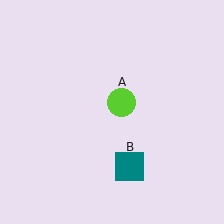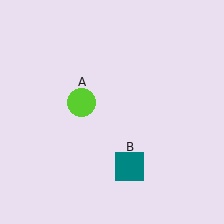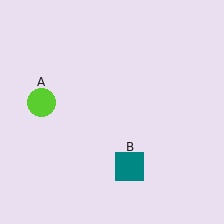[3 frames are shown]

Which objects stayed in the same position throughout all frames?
Teal square (object B) remained stationary.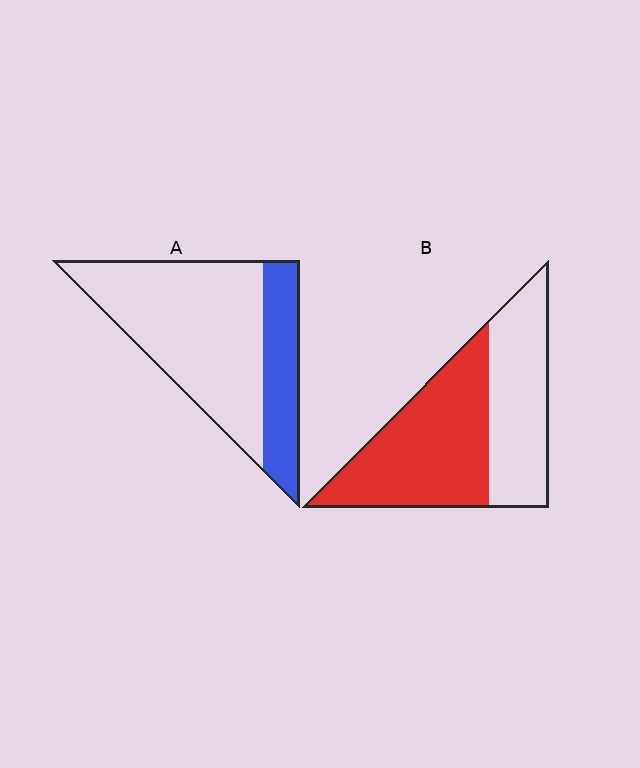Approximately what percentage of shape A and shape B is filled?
A is approximately 30% and B is approximately 55%.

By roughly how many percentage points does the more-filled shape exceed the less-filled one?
By roughly 30 percentage points (B over A).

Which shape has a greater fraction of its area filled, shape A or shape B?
Shape B.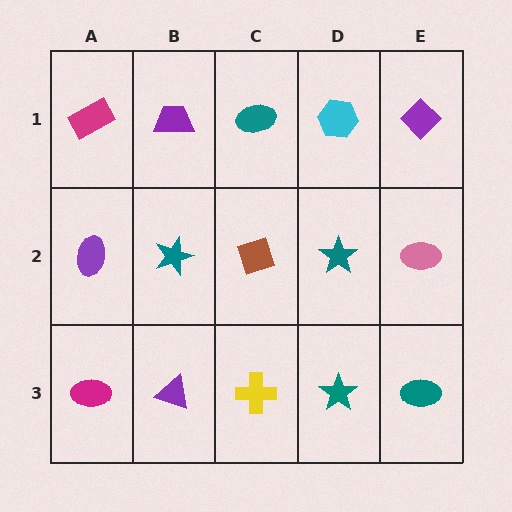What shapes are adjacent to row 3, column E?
A pink ellipse (row 2, column E), a teal star (row 3, column D).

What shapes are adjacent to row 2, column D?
A cyan hexagon (row 1, column D), a teal star (row 3, column D), a brown diamond (row 2, column C), a pink ellipse (row 2, column E).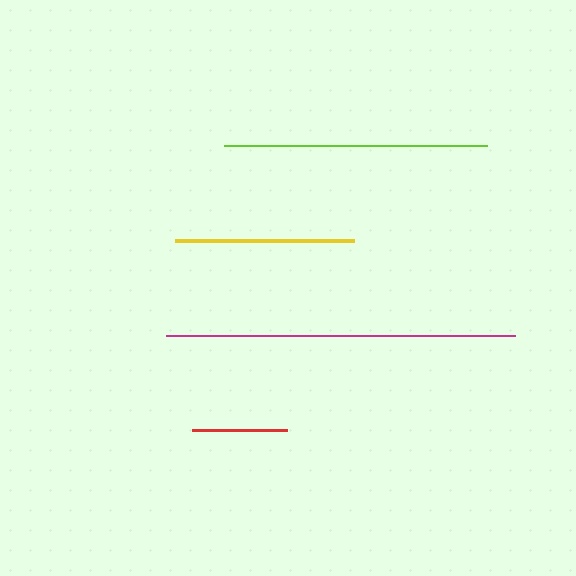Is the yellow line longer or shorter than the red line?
The yellow line is longer than the red line.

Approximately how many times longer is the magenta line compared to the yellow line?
The magenta line is approximately 1.9 times the length of the yellow line.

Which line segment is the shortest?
The red line is the shortest at approximately 95 pixels.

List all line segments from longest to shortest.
From longest to shortest: magenta, lime, yellow, red.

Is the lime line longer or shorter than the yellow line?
The lime line is longer than the yellow line.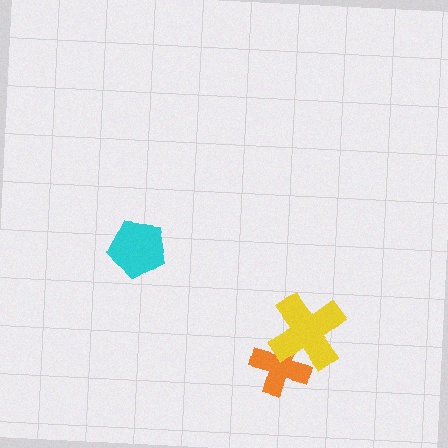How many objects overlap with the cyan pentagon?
0 objects overlap with the cyan pentagon.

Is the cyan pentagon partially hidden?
No, no other shape covers it.